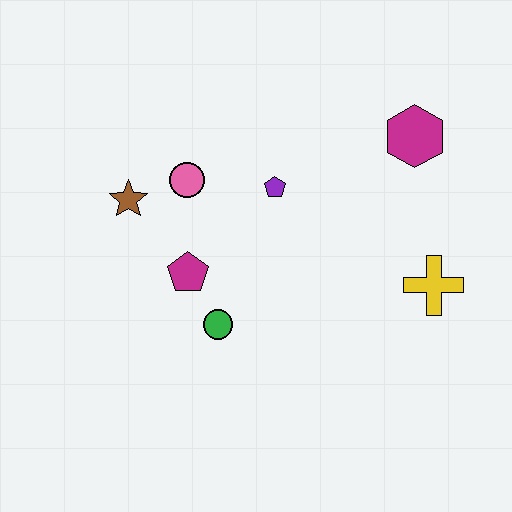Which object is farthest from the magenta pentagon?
The magenta hexagon is farthest from the magenta pentagon.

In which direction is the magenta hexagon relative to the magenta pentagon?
The magenta hexagon is to the right of the magenta pentagon.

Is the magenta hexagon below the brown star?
No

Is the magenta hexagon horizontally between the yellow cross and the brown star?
Yes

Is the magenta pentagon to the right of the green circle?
No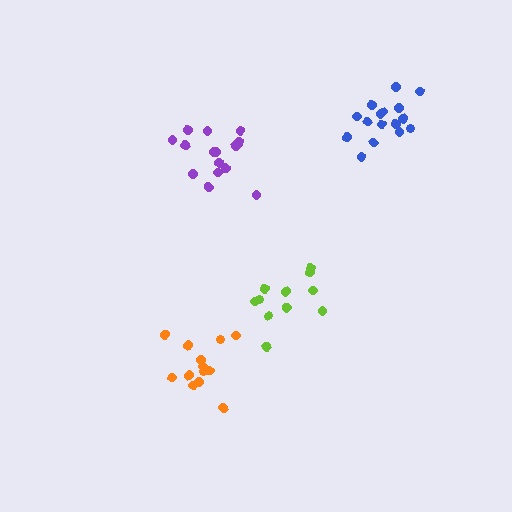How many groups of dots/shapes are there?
There are 4 groups.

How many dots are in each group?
Group 1: 11 dots, Group 2: 16 dots, Group 3: 15 dots, Group 4: 13 dots (55 total).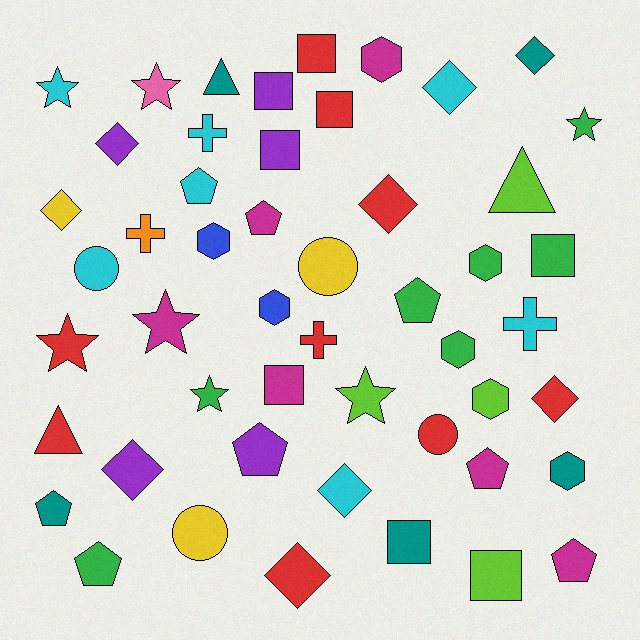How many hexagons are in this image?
There are 7 hexagons.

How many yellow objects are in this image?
There are 3 yellow objects.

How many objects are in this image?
There are 50 objects.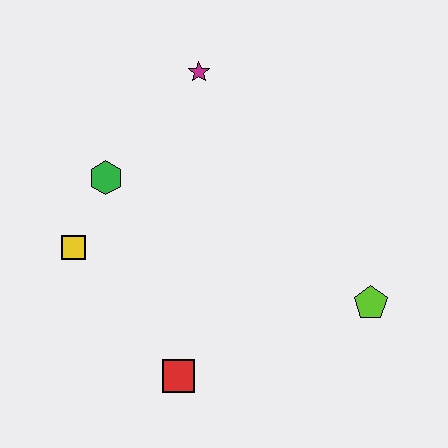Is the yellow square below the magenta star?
Yes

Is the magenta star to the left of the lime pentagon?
Yes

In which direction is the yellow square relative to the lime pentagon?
The yellow square is to the left of the lime pentagon.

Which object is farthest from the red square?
The magenta star is farthest from the red square.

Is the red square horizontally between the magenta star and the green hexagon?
Yes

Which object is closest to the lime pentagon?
The red square is closest to the lime pentagon.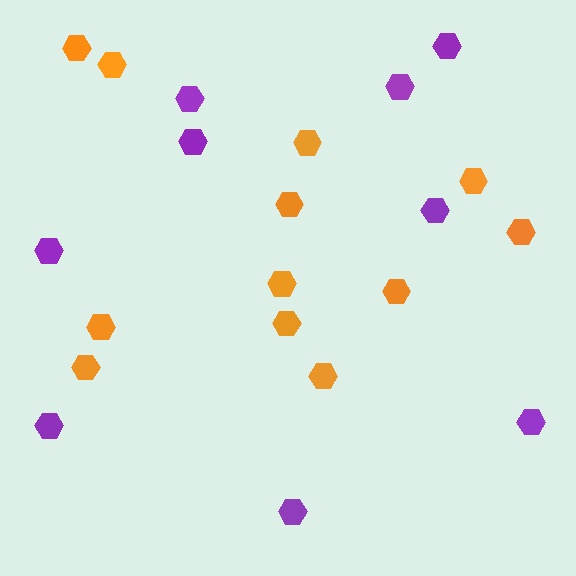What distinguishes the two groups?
There are 2 groups: one group of orange hexagons (12) and one group of purple hexagons (9).